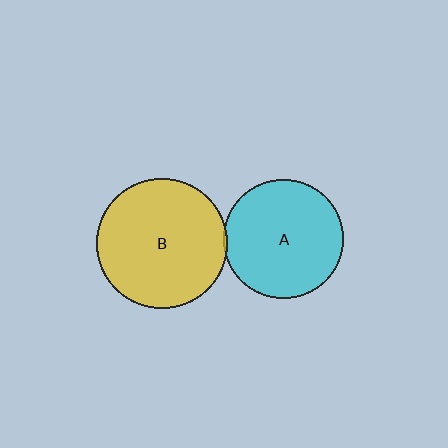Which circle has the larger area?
Circle B (yellow).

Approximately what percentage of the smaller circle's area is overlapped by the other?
Approximately 5%.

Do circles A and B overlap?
Yes.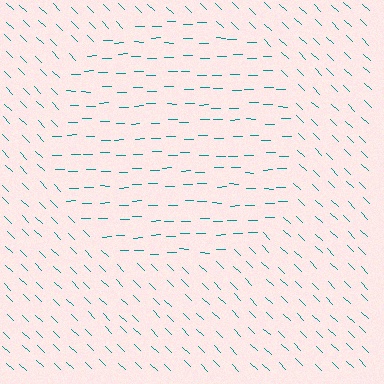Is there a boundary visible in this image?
Yes, there is a texture boundary formed by a change in line orientation.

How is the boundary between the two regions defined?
The boundary is defined purely by a change in line orientation (approximately 45 degrees difference). All lines are the same color and thickness.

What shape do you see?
I see a circle.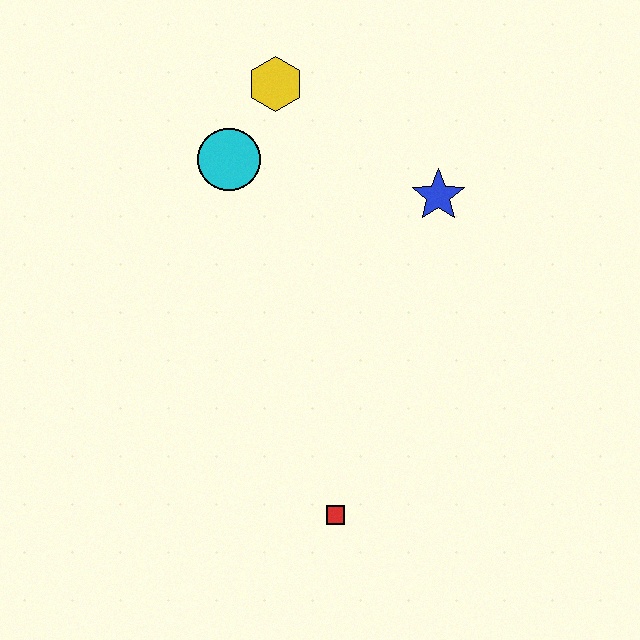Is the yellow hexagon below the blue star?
No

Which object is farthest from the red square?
The yellow hexagon is farthest from the red square.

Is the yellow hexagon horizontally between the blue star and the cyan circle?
Yes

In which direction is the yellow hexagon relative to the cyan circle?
The yellow hexagon is above the cyan circle.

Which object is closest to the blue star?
The yellow hexagon is closest to the blue star.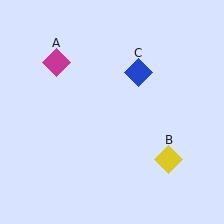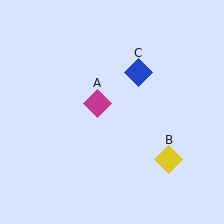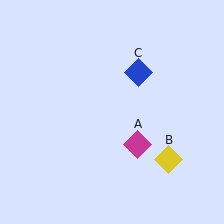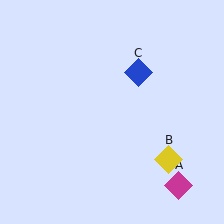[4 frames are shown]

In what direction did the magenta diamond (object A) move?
The magenta diamond (object A) moved down and to the right.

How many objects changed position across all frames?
1 object changed position: magenta diamond (object A).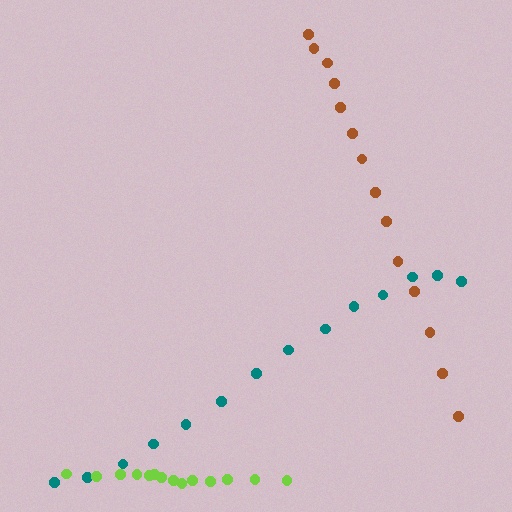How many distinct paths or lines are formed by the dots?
There are 3 distinct paths.